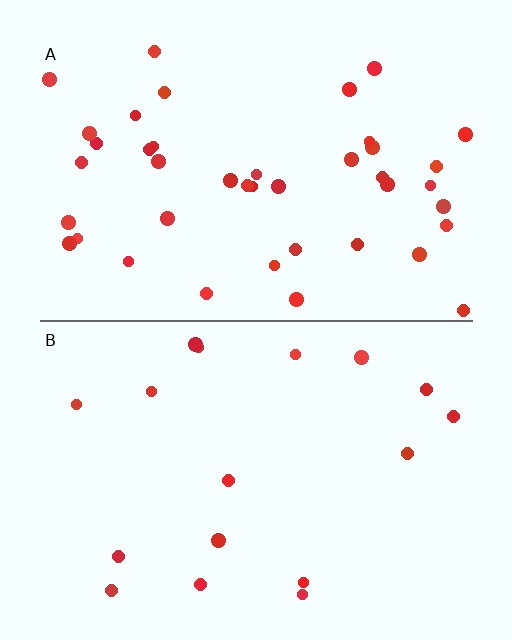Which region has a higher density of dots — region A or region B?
A (the top).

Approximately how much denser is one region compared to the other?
Approximately 2.4× — region A over region B.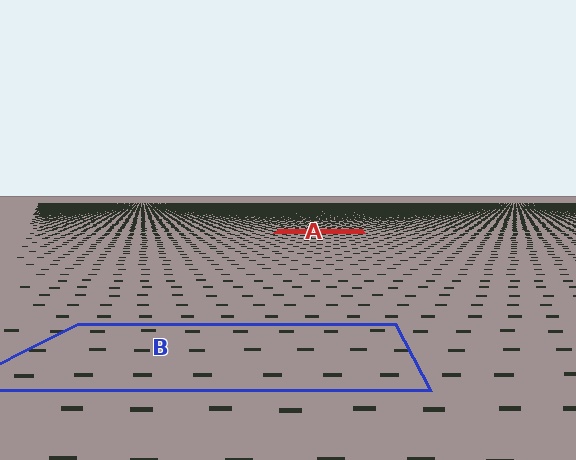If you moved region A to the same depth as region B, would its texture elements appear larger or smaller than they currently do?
They would appear larger. At a closer depth, the same texture elements are projected at a bigger on-screen size.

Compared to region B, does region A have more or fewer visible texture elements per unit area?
Region A has more texture elements per unit area — they are packed more densely because it is farther away.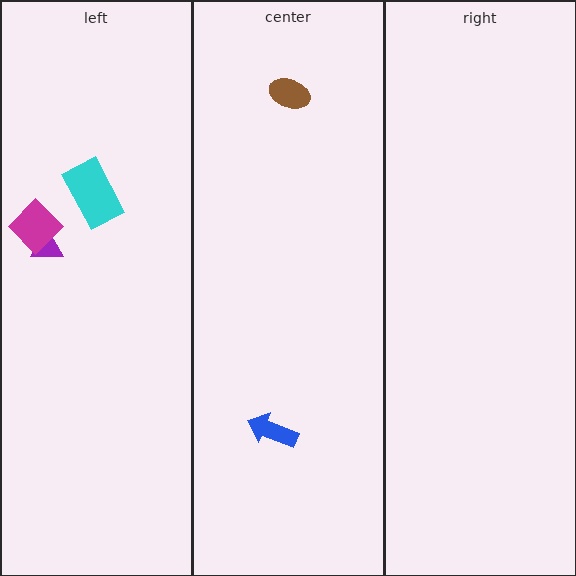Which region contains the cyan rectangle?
The left region.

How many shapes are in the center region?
2.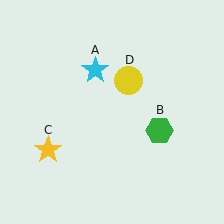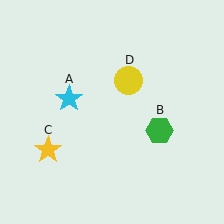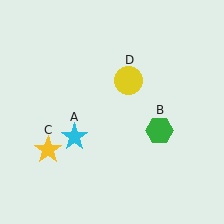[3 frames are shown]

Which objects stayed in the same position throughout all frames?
Green hexagon (object B) and yellow star (object C) and yellow circle (object D) remained stationary.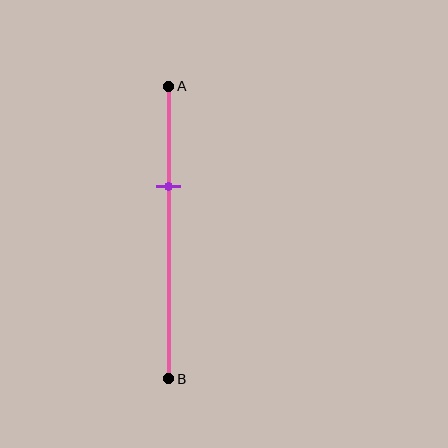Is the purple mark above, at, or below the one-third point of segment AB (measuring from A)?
The purple mark is approximately at the one-third point of segment AB.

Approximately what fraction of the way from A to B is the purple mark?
The purple mark is approximately 35% of the way from A to B.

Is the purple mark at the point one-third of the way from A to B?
Yes, the mark is approximately at the one-third point.